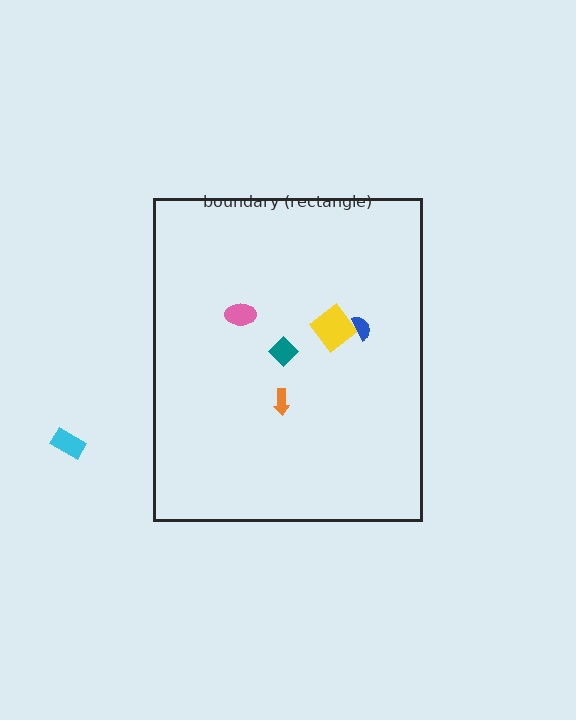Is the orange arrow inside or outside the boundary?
Inside.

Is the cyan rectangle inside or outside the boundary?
Outside.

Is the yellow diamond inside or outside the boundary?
Inside.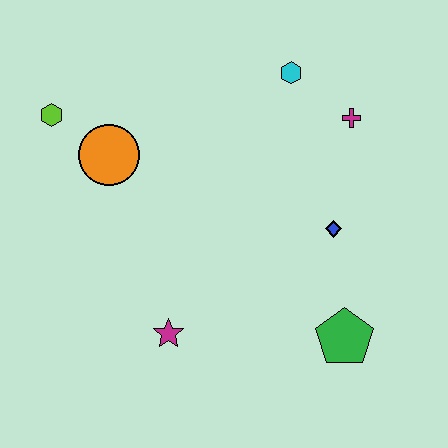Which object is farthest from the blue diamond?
The lime hexagon is farthest from the blue diamond.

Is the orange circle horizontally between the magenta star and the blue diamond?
No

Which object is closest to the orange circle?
The lime hexagon is closest to the orange circle.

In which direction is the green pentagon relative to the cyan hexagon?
The green pentagon is below the cyan hexagon.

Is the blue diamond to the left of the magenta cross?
Yes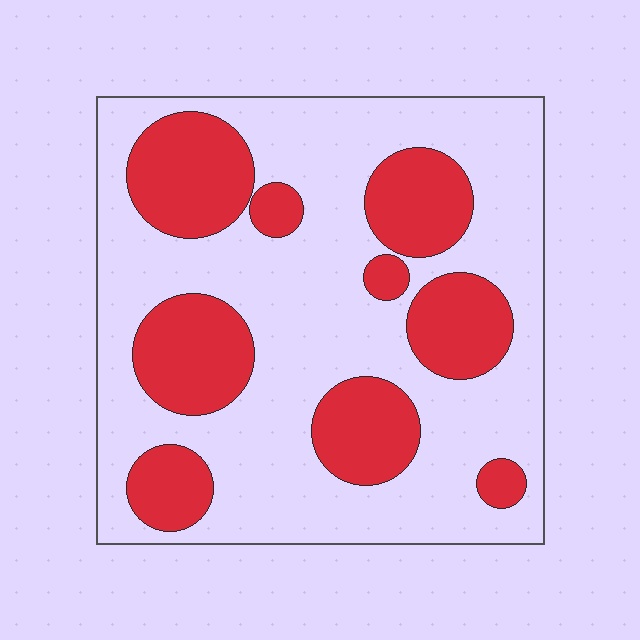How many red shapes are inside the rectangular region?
9.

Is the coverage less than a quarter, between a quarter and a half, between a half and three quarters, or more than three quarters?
Between a quarter and a half.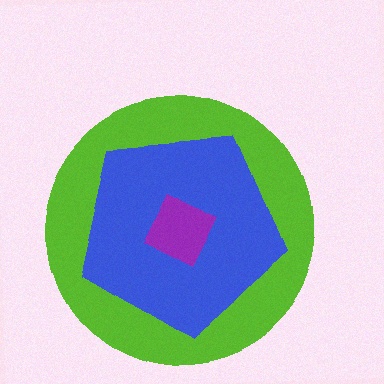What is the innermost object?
The purple square.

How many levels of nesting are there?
3.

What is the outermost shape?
The lime circle.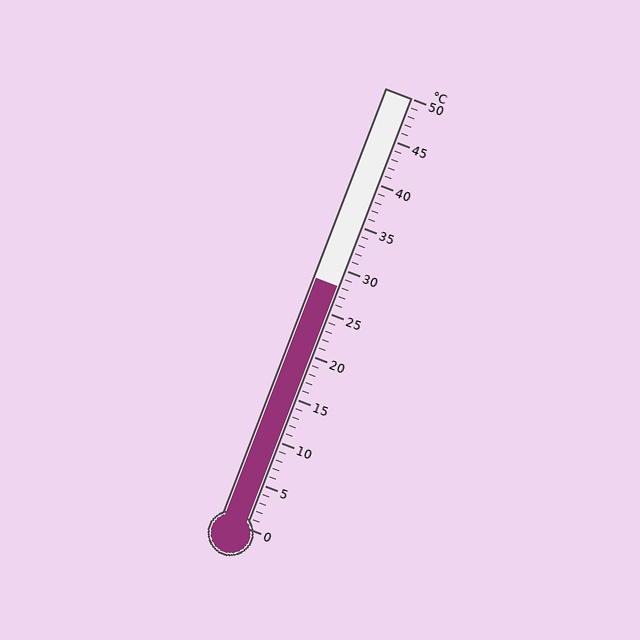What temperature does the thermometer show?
The thermometer shows approximately 28°C.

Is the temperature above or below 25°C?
The temperature is above 25°C.